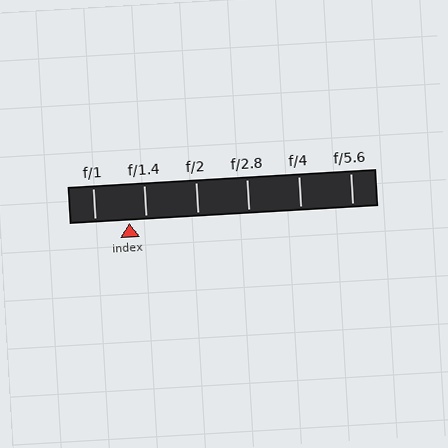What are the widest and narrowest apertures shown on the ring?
The widest aperture shown is f/1 and the narrowest is f/5.6.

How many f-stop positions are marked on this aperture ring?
There are 6 f-stop positions marked.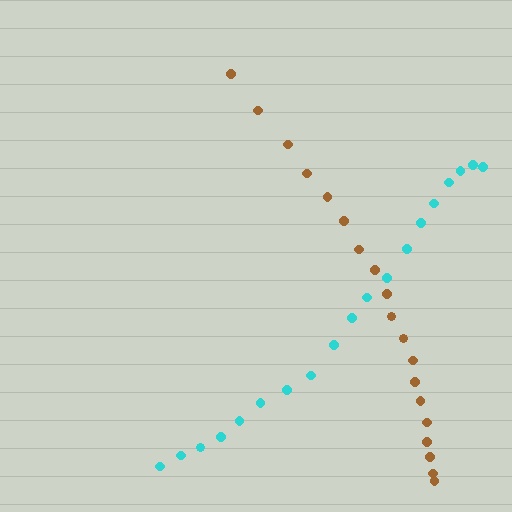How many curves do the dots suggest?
There are 2 distinct paths.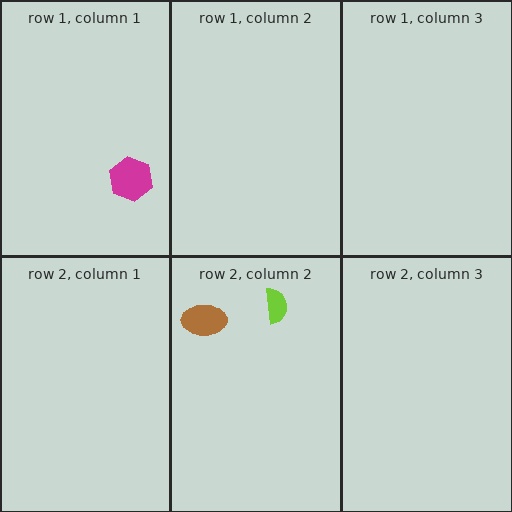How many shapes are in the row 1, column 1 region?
1.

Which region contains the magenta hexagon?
The row 1, column 1 region.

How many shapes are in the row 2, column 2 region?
2.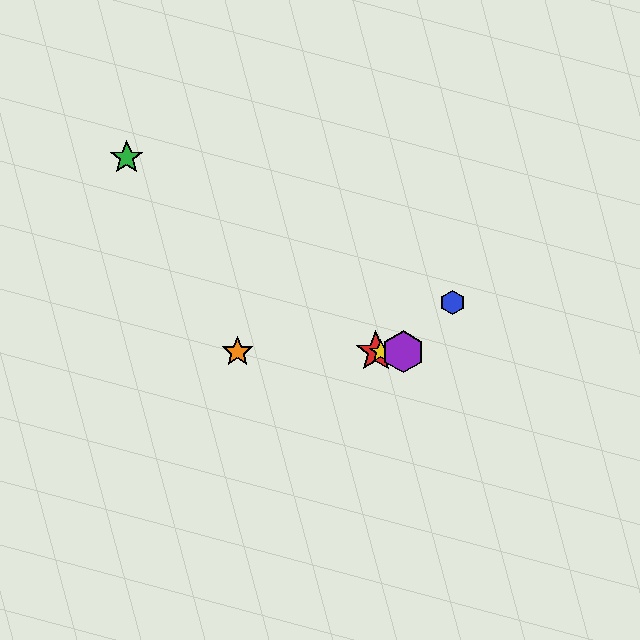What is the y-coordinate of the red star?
The red star is at y≈352.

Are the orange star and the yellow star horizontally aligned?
Yes, both are at y≈352.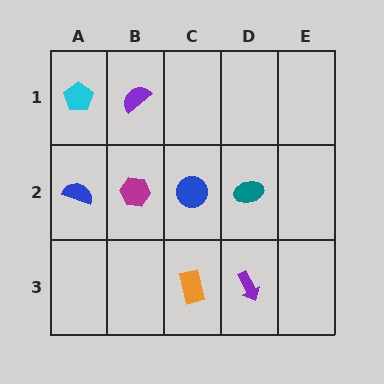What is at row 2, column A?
A blue semicircle.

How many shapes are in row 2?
4 shapes.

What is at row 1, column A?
A cyan pentagon.